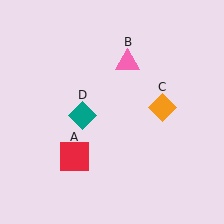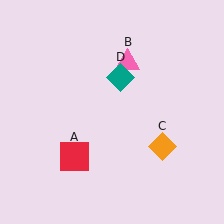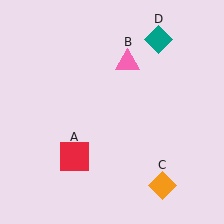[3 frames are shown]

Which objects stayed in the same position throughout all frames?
Red square (object A) and pink triangle (object B) remained stationary.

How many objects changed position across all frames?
2 objects changed position: orange diamond (object C), teal diamond (object D).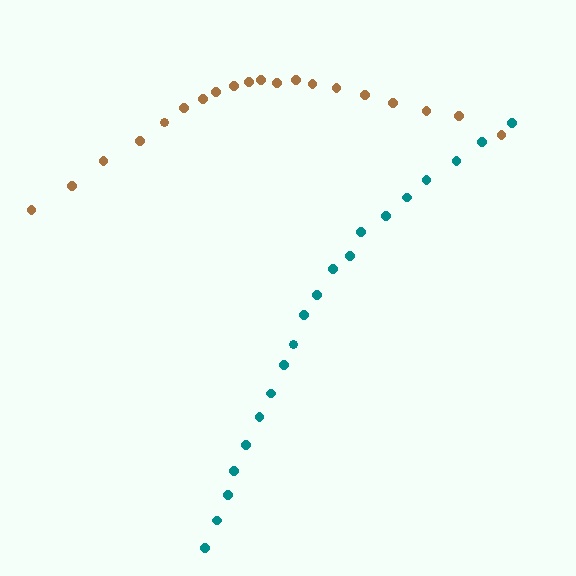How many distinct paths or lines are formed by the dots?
There are 2 distinct paths.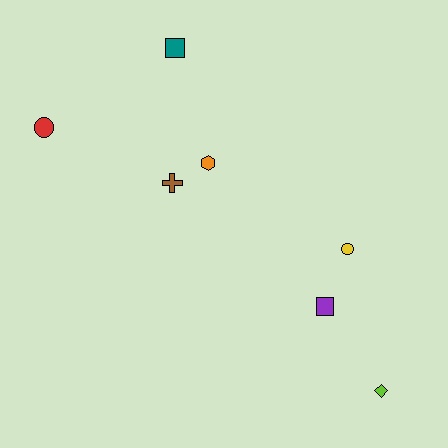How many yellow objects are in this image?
There is 1 yellow object.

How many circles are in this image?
There are 2 circles.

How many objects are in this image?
There are 7 objects.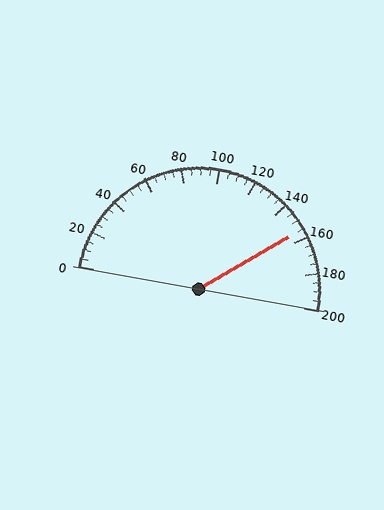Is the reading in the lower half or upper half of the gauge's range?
The reading is in the upper half of the range (0 to 200).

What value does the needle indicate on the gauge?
The needle indicates approximately 155.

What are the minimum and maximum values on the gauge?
The gauge ranges from 0 to 200.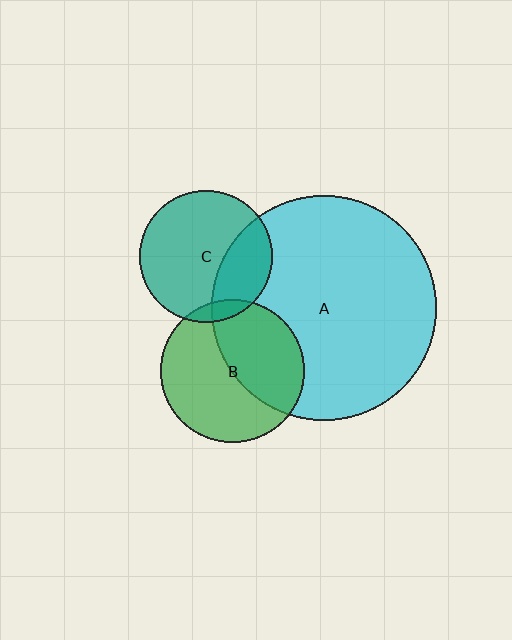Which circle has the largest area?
Circle A (cyan).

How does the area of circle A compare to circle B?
Approximately 2.5 times.